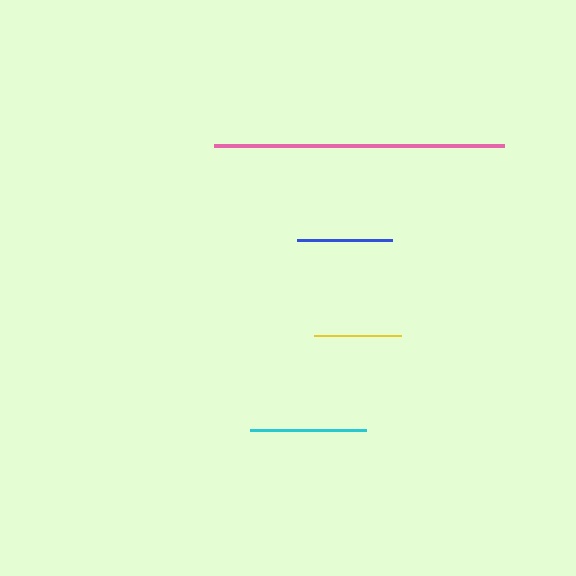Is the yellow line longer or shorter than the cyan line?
The cyan line is longer than the yellow line.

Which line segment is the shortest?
The yellow line is the shortest at approximately 87 pixels.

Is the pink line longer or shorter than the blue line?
The pink line is longer than the blue line.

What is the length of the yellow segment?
The yellow segment is approximately 87 pixels long.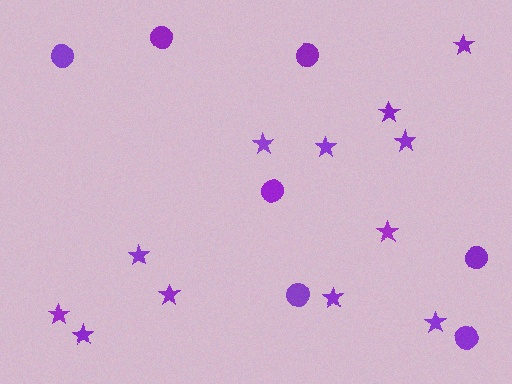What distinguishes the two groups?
There are 2 groups: one group of stars (12) and one group of circles (7).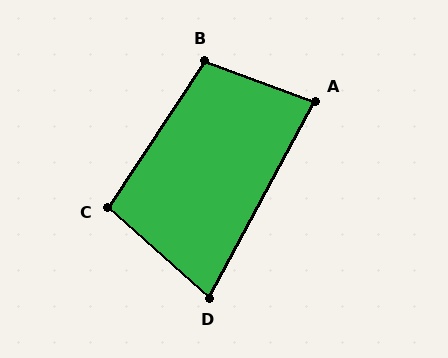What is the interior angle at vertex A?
Approximately 82 degrees (acute).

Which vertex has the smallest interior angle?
D, at approximately 77 degrees.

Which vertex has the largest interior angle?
B, at approximately 103 degrees.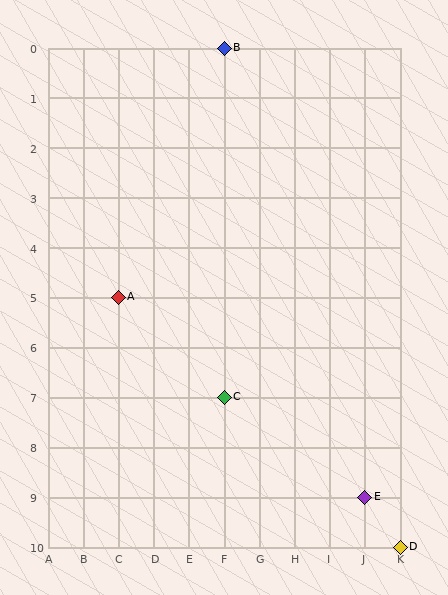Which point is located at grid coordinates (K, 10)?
Point D is at (K, 10).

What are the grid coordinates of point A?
Point A is at grid coordinates (C, 5).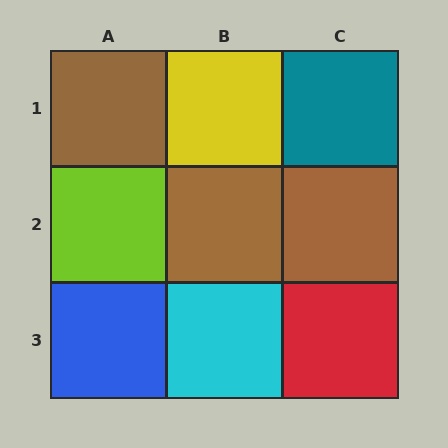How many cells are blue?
1 cell is blue.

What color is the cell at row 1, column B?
Yellow.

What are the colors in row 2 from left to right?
Lime, brown, brown.